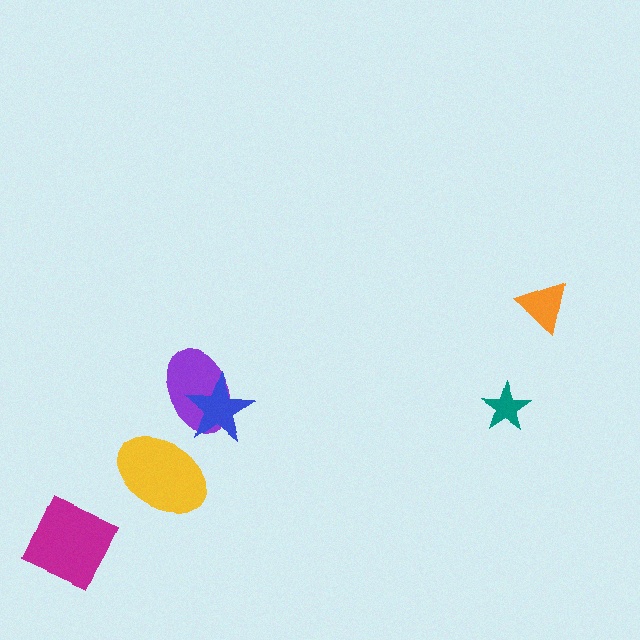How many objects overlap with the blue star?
1 object overlaps with the blue star.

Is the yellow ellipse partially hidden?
No, no other shape covers it.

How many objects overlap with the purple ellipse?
1 object overlaps with the purple ellipse.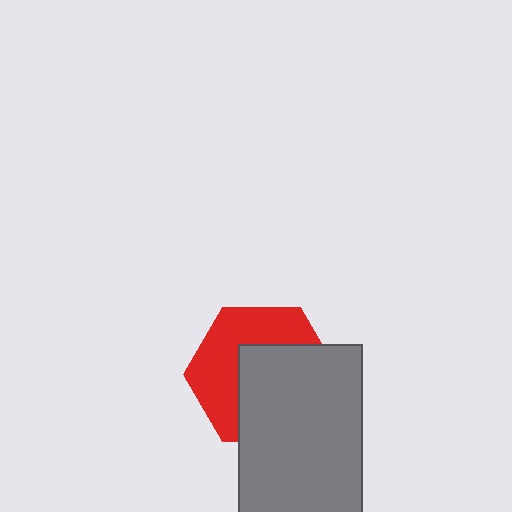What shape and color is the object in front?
The object in front is a gray rectangle.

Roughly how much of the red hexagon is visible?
About half of it is visible (roughly 47%).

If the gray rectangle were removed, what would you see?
You would see the complete red hexagon.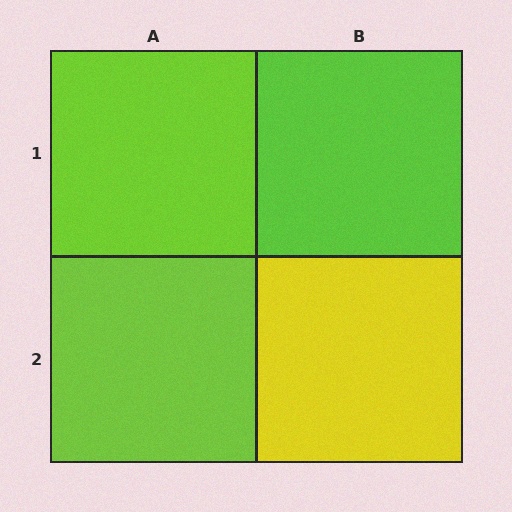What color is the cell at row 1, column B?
Lime.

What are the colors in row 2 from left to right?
Lime, yellow.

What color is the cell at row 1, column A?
Lime.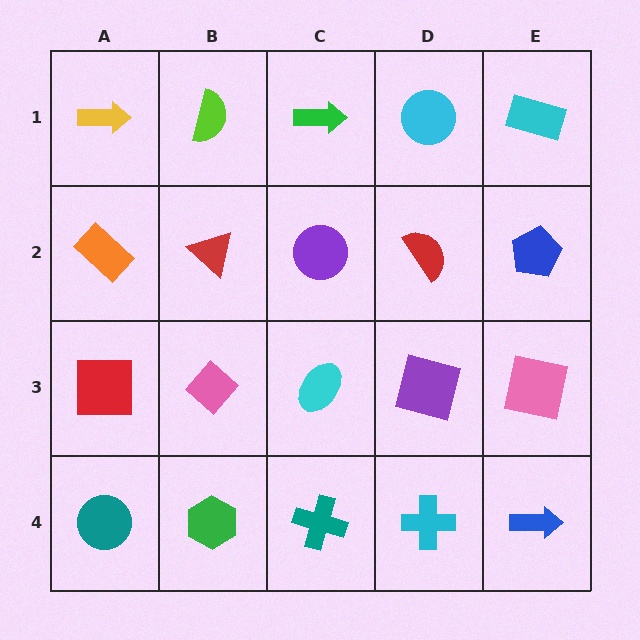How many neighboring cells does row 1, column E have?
2.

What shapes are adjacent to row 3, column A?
An orange rectangle (row 2, column A), a teal circle (row 4, column A), a pink diamond (row 3, column B).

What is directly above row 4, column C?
A cyan ellipse.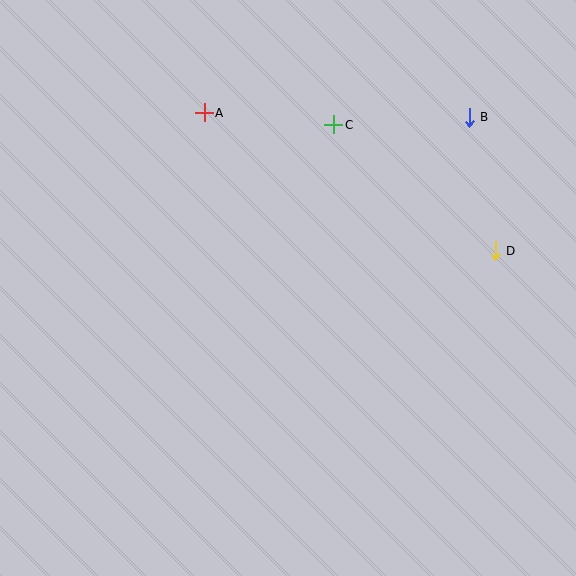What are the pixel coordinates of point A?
Point A is at (204, 113).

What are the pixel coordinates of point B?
Point B is at (469, 117).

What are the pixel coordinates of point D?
Point D is at (495, 251).